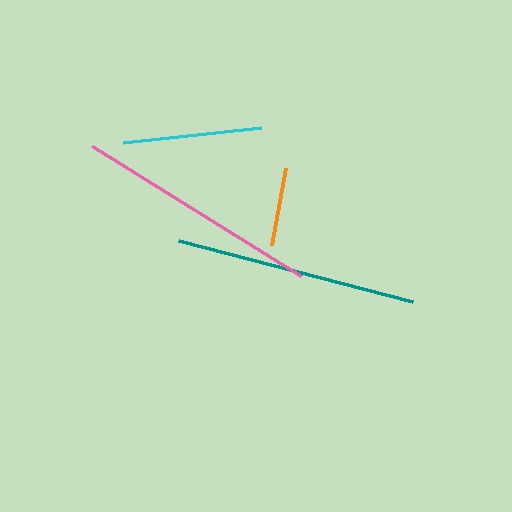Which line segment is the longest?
The pink line is the longest at approximately 246 pixels.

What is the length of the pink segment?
The pink segment is approximately 246 pixels long.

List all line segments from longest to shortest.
From longest to shortest: pink, teal, cyan, orange.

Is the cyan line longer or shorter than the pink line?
The pink line is longer than the cyan line.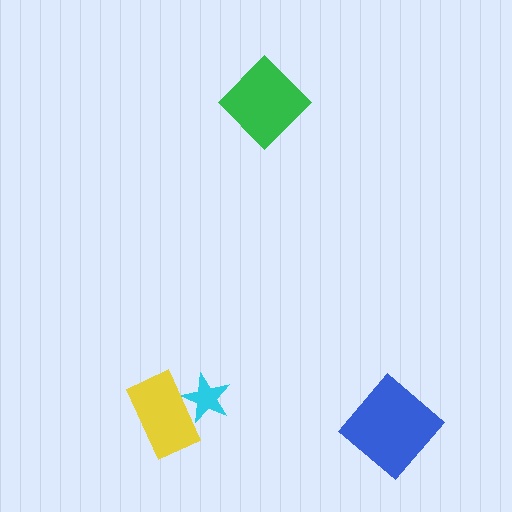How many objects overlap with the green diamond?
0 objects overlap with the green diamond.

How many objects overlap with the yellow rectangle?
1 object overlaps with the yellow rectangle.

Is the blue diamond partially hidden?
No, no other shape covers it.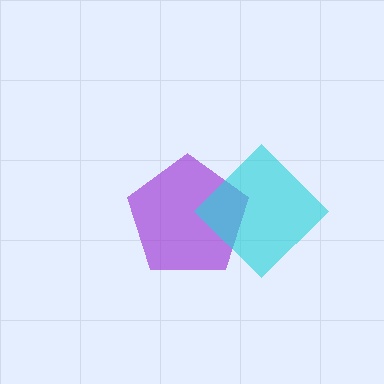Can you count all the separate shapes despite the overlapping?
Yes, there are 2 separate shapes.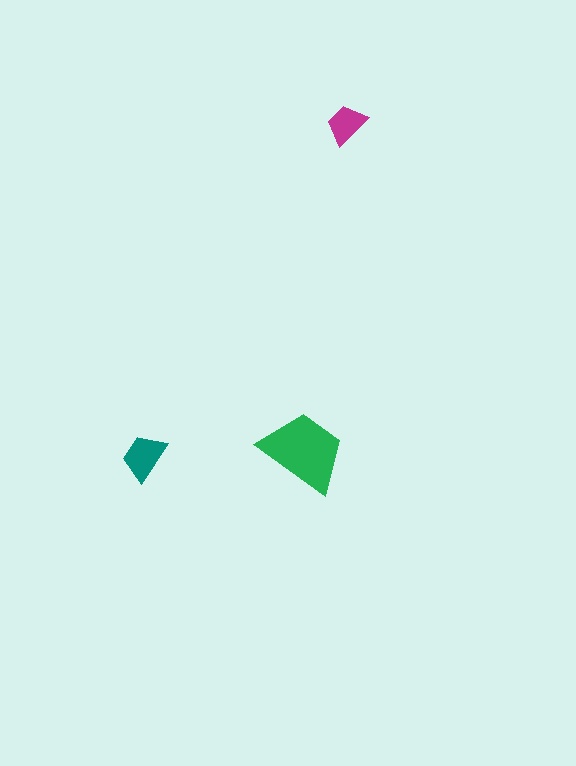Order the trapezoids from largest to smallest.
the green one, the teal one, the magenta one.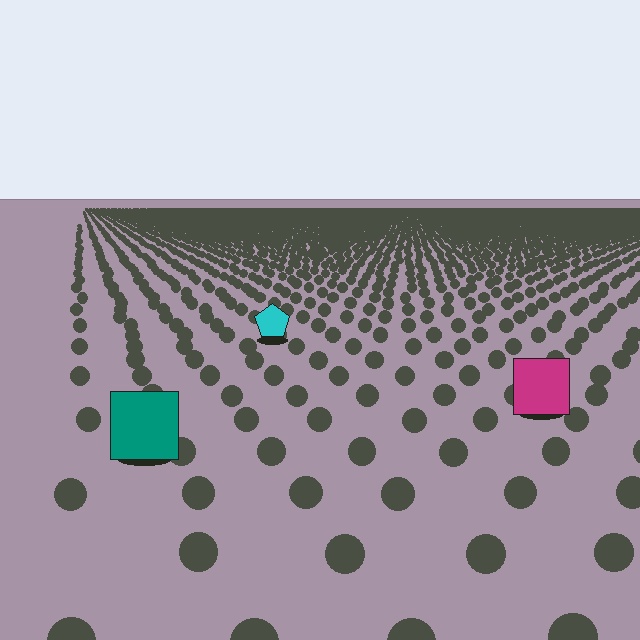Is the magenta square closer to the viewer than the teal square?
No. The teal square is closer — you can tell from the texture gradient: the ground texture is coarser near it.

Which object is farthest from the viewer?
The cyan pentagon is farthest from the viewer. It appears smaller and the ground texture around it is denser.